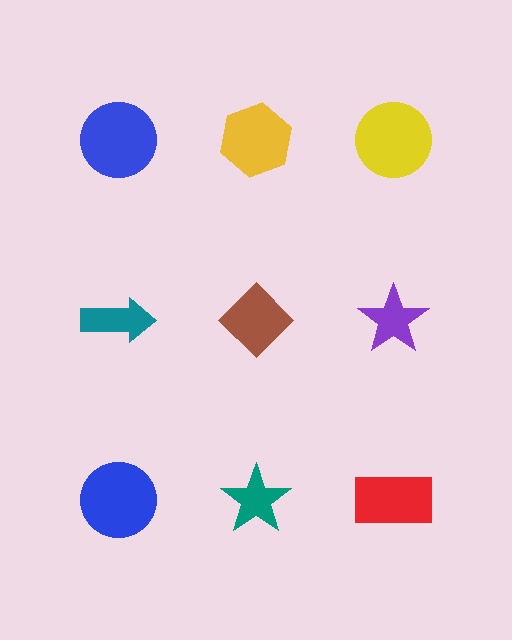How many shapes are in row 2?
3 shapes.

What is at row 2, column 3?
A purple star.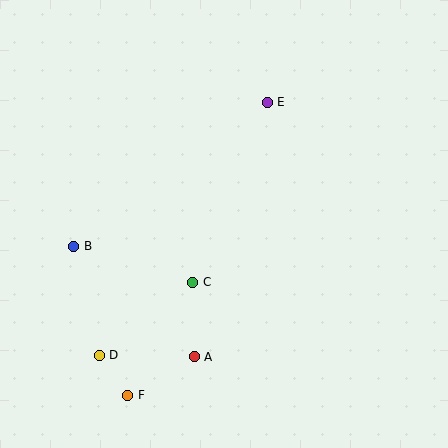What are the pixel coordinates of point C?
Point C is at (193, 282).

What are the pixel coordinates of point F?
Point F is at (128, 395).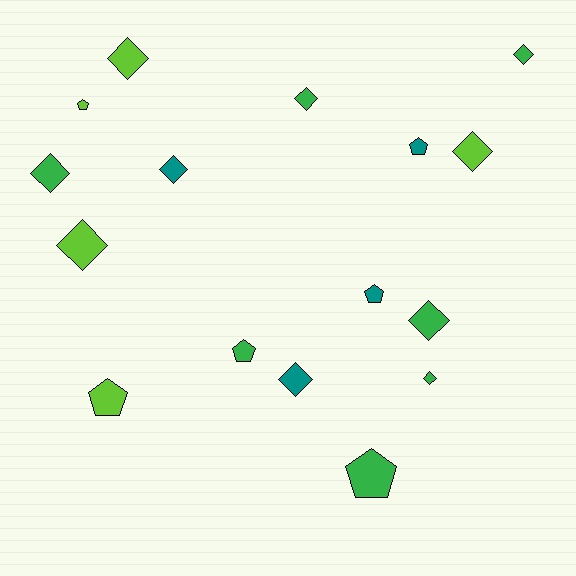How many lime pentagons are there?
There are 2 lime pentagons.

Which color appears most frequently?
Green, with 7 objects.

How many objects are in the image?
There are 16 objects.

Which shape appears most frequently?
Diamond, with 10 objects.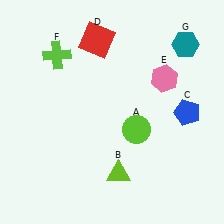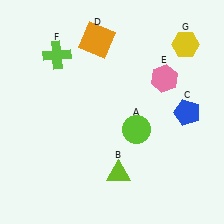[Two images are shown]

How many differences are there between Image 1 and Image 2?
There are 2 differences between the two images.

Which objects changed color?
D changed from red to orange. G changed from teal to yellow.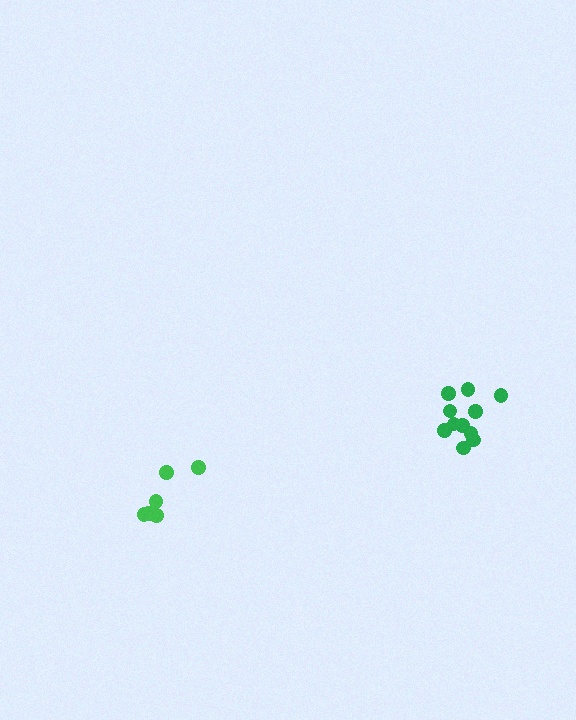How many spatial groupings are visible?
There are 2 spatial groupings.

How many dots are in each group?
Group 1: 6 dots, Group 2: 11 dots (17 total).